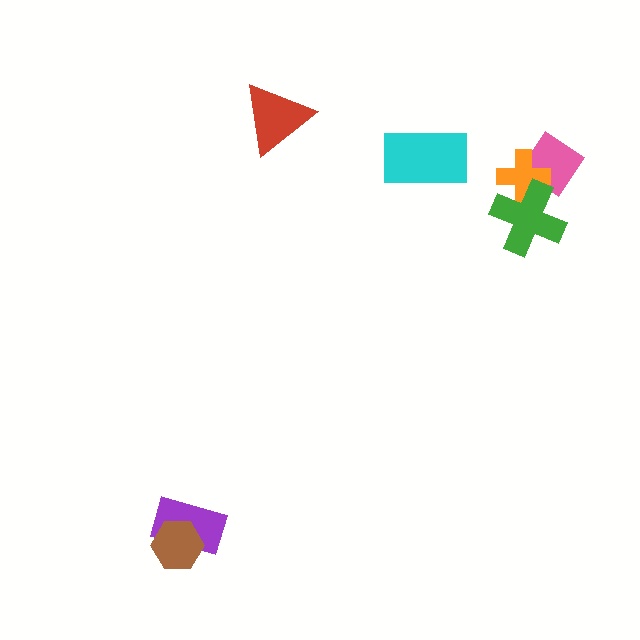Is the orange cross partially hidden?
Yes, it is partially covered by another shape.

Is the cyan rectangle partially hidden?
No, no other shape covers it.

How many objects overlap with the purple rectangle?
1 object overlaps with the purple rectangle.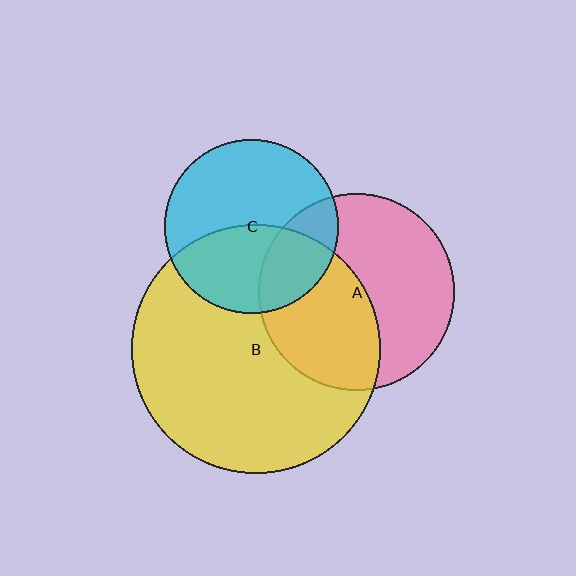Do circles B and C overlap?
Yes.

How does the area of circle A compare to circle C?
Approximately 1.3 times.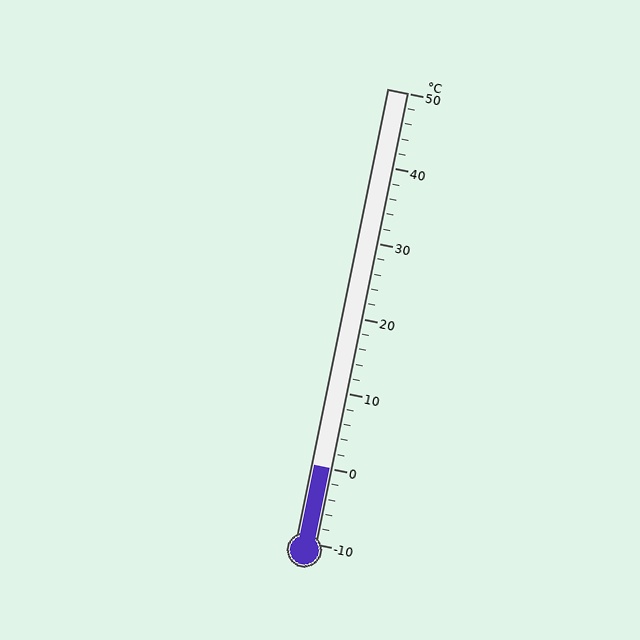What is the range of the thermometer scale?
The thermometer scale ranges from -10°C to 50°C.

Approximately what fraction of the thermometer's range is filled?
The thermometer is filled to approximately 15% of its range.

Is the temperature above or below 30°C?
The temperature is below 30°C.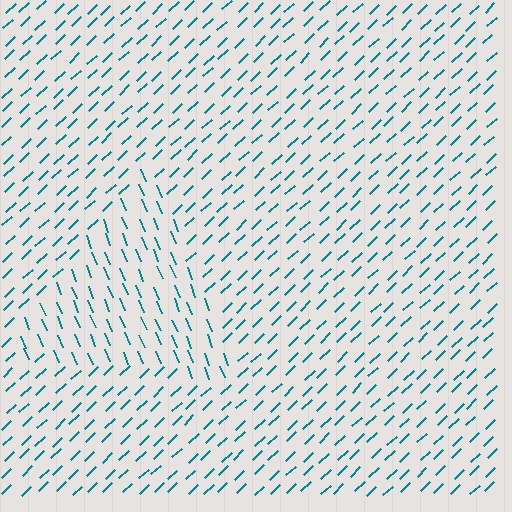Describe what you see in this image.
The image is filled with small teal line segments. A triangle region in the image has lines oriented differently from the surrounding lines, creating a visible texture boundary.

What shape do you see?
I see a triangle.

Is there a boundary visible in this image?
Yes, there is a texture boundary formed by a change in line orientation.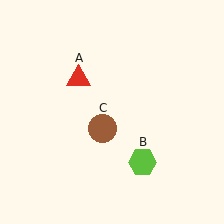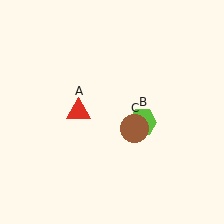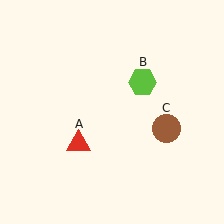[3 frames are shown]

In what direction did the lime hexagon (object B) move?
The lime hexagon (object B) moved up.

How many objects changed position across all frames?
3 objects changed position: red triangle (object A), lime hexagon (object B), brown circle (object C).